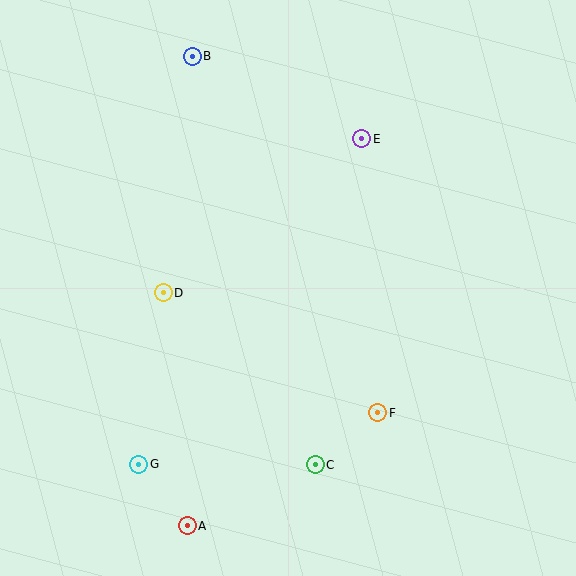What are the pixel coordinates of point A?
Point A is at (187, 526).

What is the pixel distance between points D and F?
The distance between D and F is 246 pixels.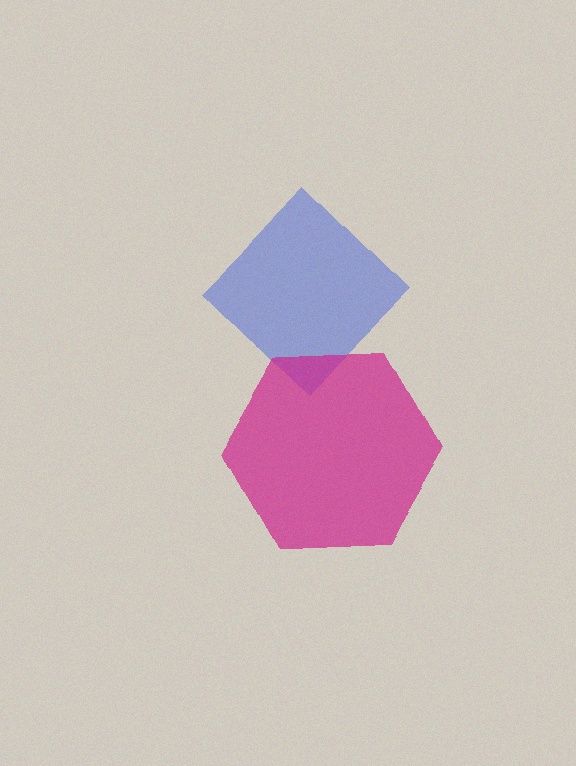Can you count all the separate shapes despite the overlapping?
Yes, there are 2 separate shapes.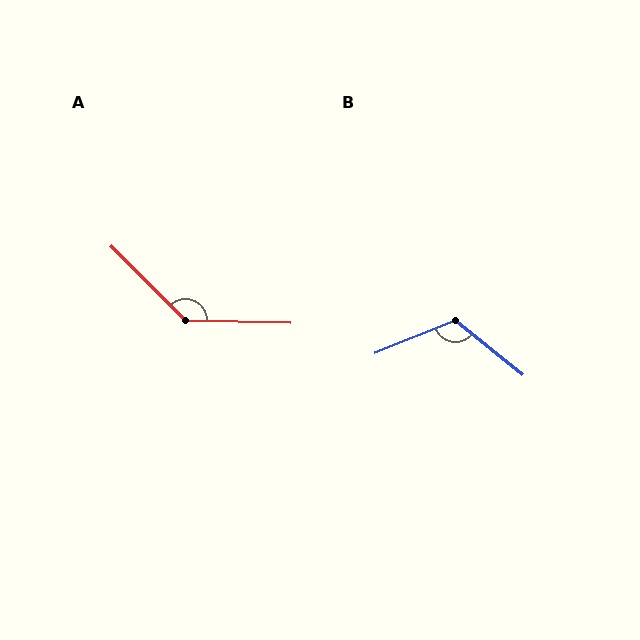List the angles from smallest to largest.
B (119°), A (137°).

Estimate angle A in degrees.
Approximately 137 degrees.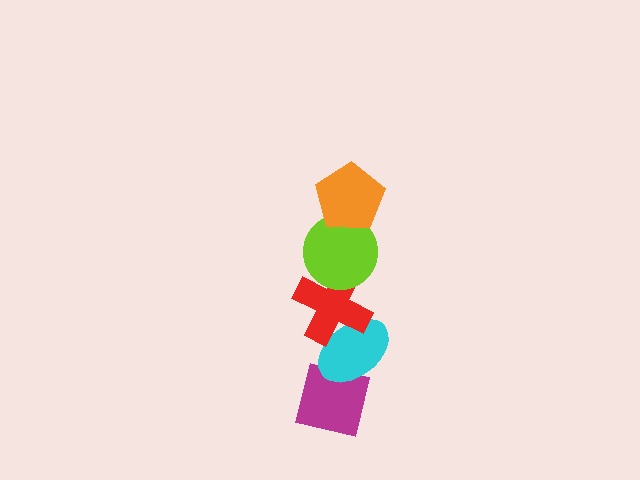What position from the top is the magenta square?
The magenta square is 5th from the top.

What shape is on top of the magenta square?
The cyan ellipse is on top of the magenta square.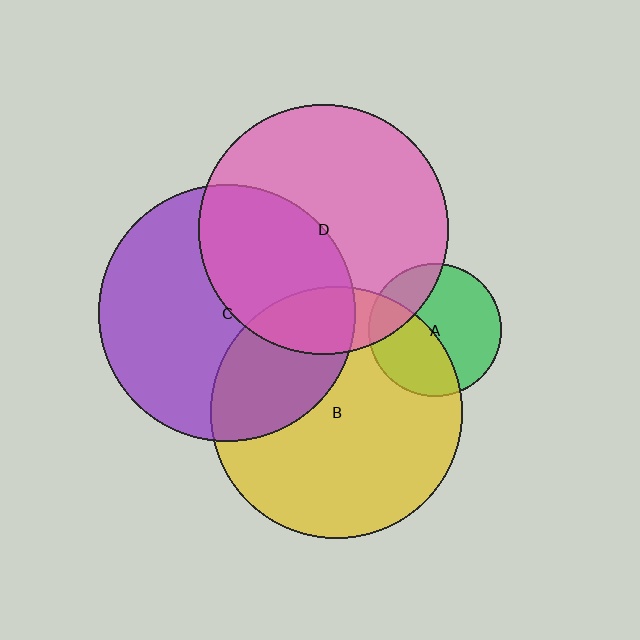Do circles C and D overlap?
Yes.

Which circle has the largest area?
Circle C (purple).